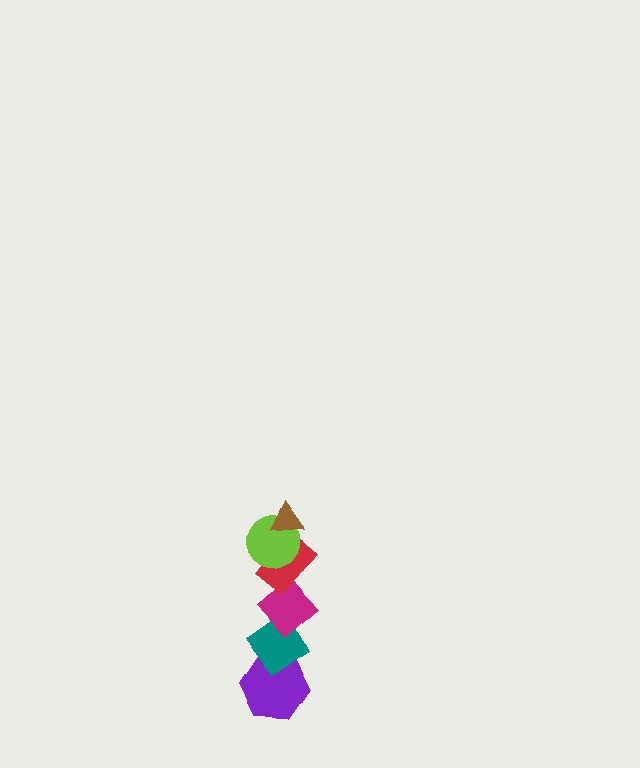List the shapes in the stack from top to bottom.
From top to bottom: the brown triangle, the lime circle, the red rectangle, the magenta diamond, the teal diamond, the purple hexagon.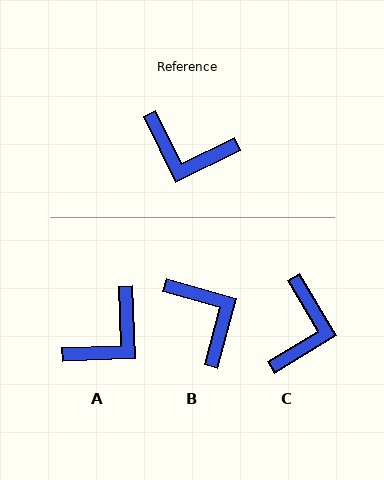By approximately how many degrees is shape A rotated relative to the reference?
Approximately 66 degrees counter-clockwise.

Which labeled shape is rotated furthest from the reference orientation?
B, about 138 degrees away.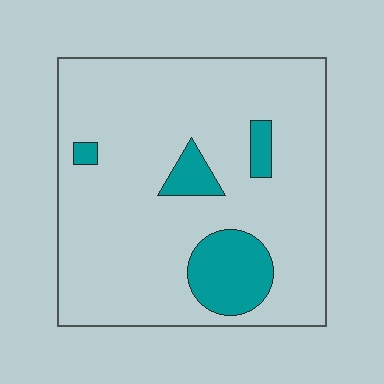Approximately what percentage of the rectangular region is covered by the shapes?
Approximately 15%.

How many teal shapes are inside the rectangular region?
4.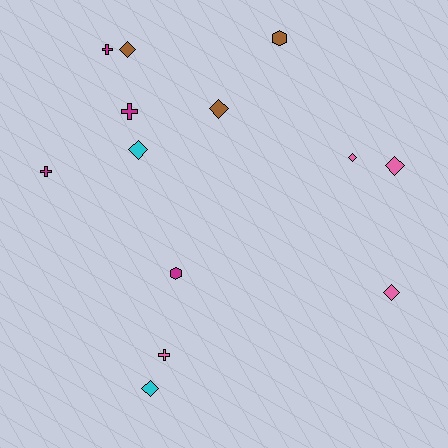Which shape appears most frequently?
Diamond, with 7 objects.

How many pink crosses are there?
There is 1 pink cross.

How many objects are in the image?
There are 13 objects.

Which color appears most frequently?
Magenta, with 4 objects.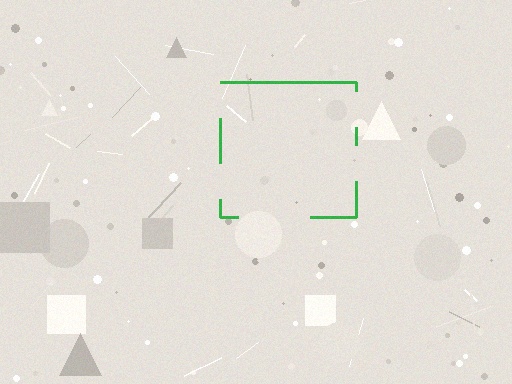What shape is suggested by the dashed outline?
The dashed outline suggests a square.